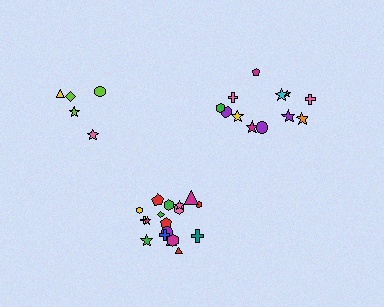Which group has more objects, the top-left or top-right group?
The top-right group.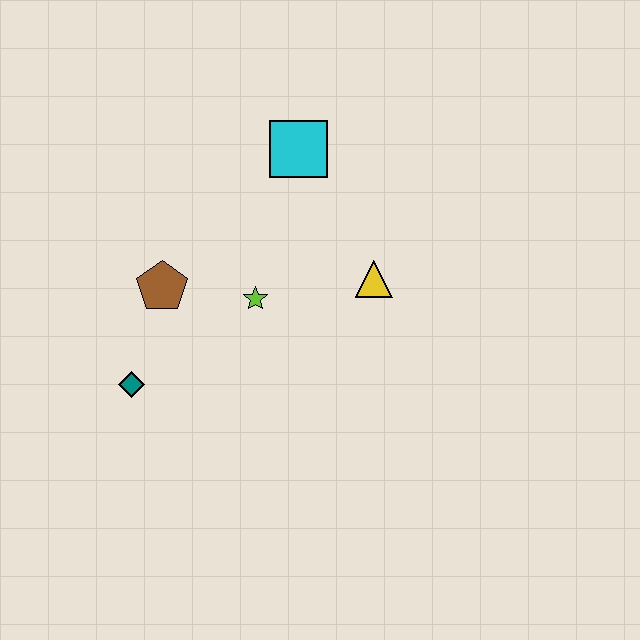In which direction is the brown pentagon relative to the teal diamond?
The brown pentagon is above the teal diamond.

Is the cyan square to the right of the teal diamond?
Yes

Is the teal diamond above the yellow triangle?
No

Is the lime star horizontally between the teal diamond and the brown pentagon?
No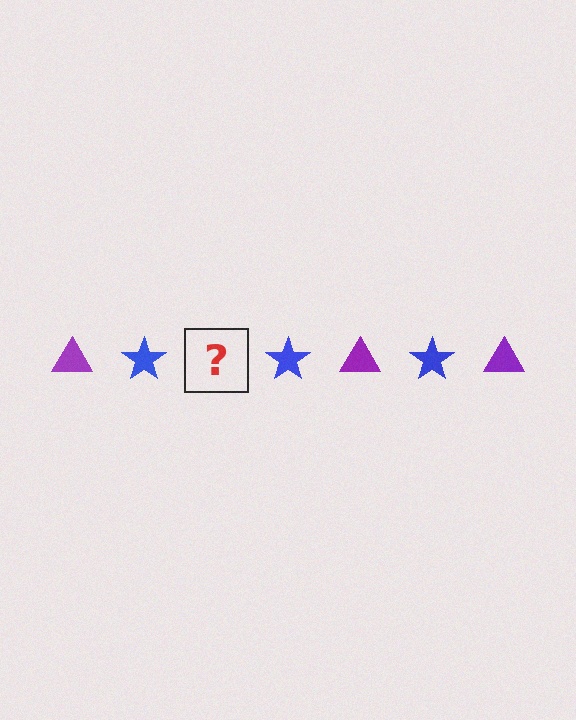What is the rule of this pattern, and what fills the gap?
The rule is that the pattern alternates between purple triangle and blue star. The gap should be filled with a purple triangle.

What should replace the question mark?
The question mark should be replaced with a purple triangle.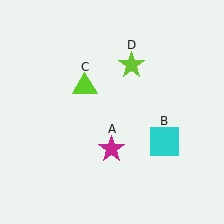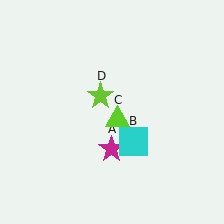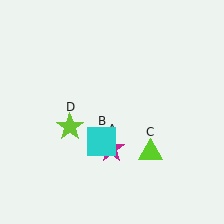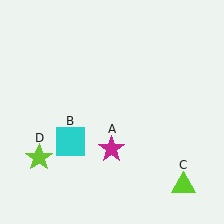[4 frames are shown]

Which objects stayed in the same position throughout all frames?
Magenta star (object A) remained stationary.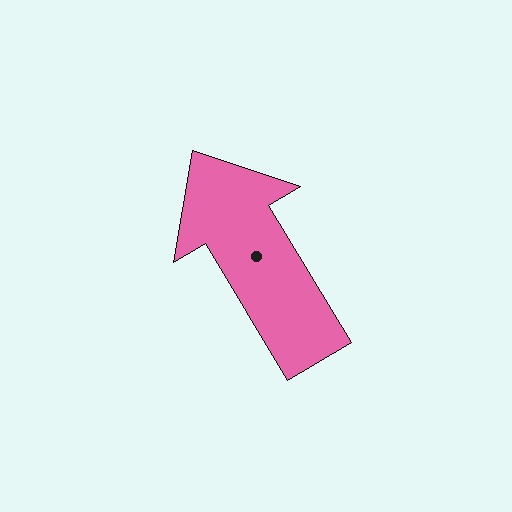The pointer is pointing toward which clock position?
Roughly 11 o'clock.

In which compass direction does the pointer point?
Northwest.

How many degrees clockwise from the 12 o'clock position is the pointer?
Approximately 329 degrees.